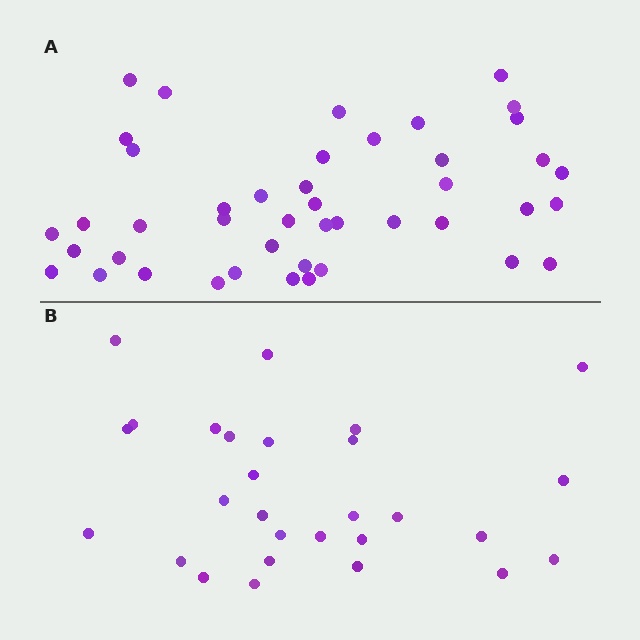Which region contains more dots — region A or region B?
Region A (the top region) has more dots.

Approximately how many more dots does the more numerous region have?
Region A has approximately 15 more dots than region B.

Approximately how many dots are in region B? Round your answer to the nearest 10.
About 30 dots. (The exact count is 28, which rounds to 30.)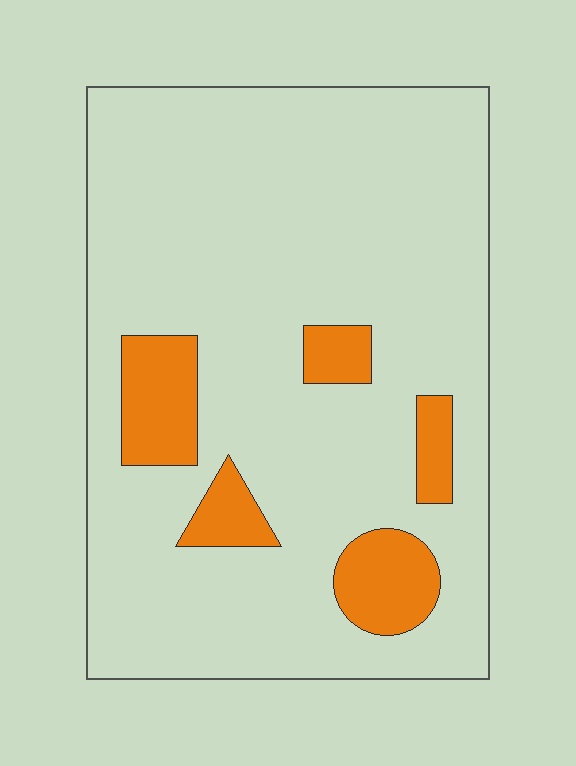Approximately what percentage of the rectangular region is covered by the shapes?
Approximately 15%.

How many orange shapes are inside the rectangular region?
5.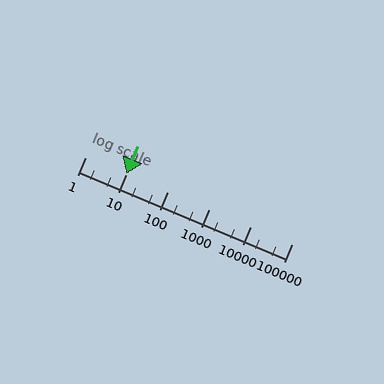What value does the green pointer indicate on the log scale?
The pointer indicates approximately 9.9.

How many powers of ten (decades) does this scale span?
The scale spans 5 decades, from 1 to 100000.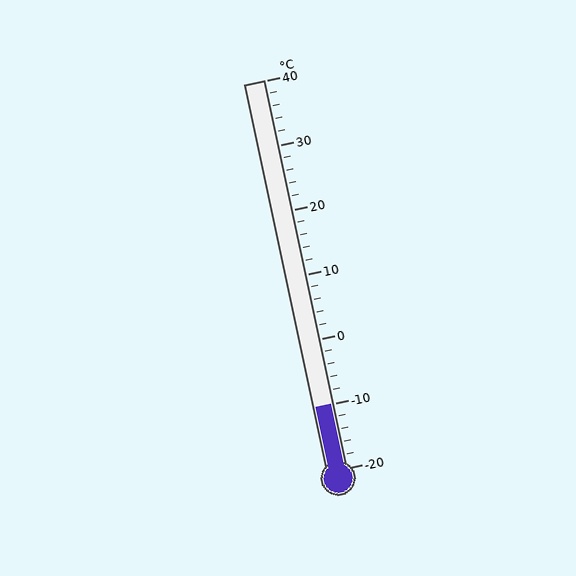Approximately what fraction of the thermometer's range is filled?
The thermometer is filled to approximately 15% of its range.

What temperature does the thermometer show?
The thermometer shows approximately -10°C.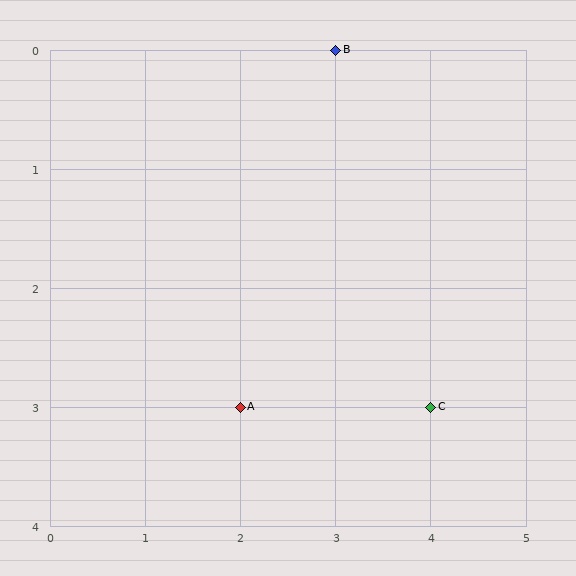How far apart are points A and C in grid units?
Points A and C are 2 columns apart.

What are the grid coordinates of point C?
Point C is at grid coordinates (4, 3).